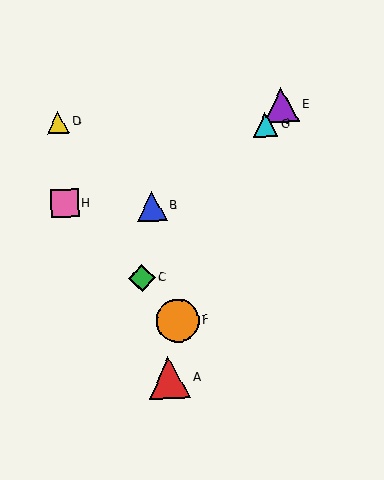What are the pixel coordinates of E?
Object E is at (281, 105).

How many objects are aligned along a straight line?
3 objects (C, E, G) are aligned along a straight line.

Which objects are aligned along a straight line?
Objects C, E, G are aligned along a straight line.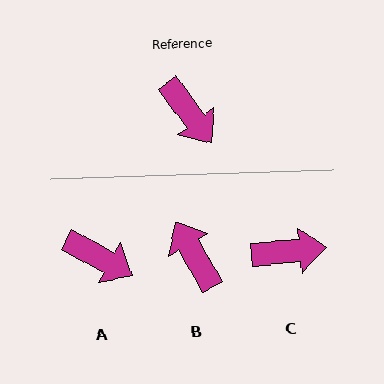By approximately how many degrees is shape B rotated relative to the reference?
Approximately 174 degrees counter-clockwise.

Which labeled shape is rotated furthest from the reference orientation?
B, about 174 degrees away.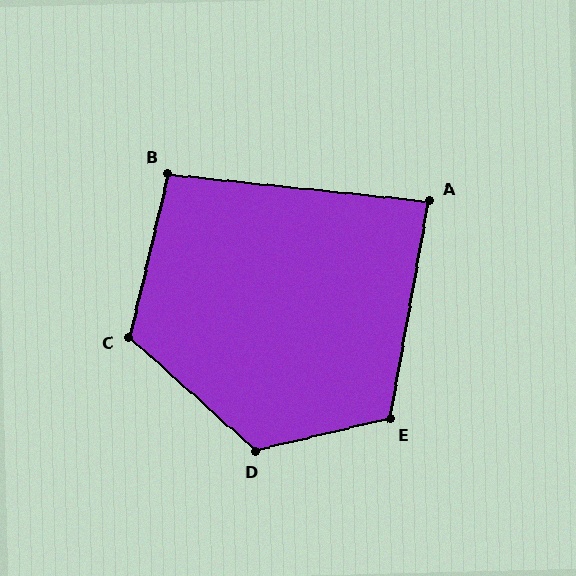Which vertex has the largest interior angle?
D, at approximately 125 degrees.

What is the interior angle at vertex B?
Approximately 97 degrees (obtuse).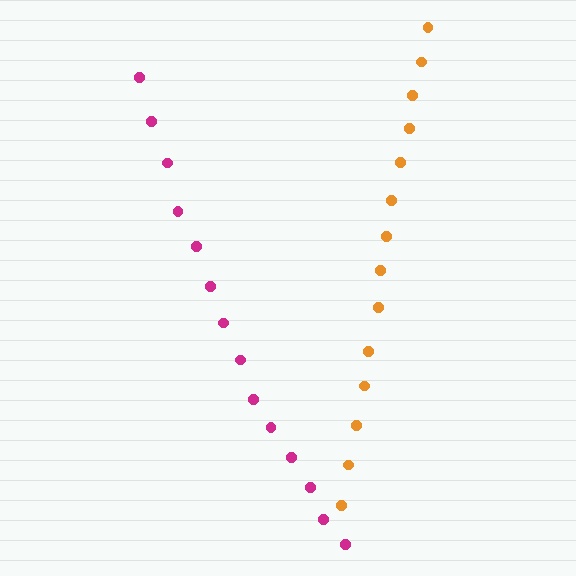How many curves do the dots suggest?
There are 2 distinct paths.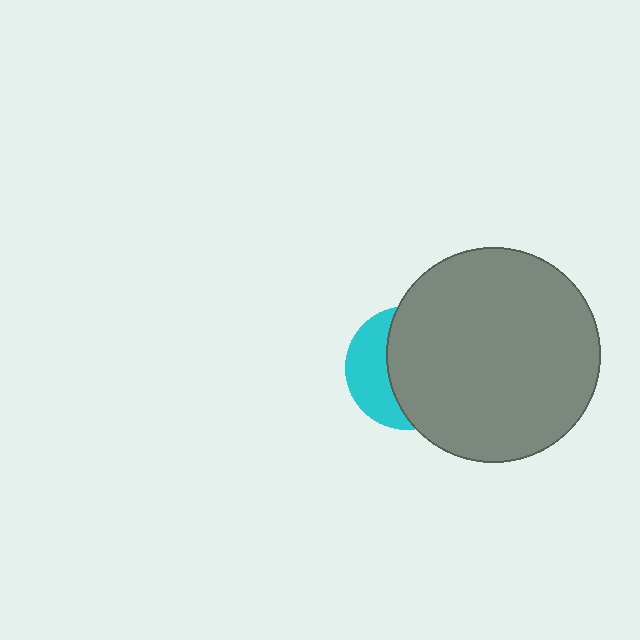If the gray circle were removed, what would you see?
You would see the complete cyan circle.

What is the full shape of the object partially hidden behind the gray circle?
The partially hidden object is a cyan circle.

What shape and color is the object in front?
The object in front is a gray circle.